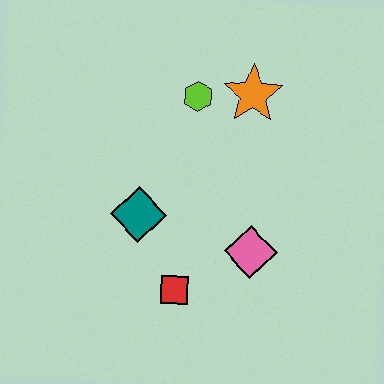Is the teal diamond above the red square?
Yes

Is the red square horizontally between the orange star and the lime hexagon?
No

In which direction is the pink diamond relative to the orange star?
The pink diamond is below the orange star.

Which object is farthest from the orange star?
The red square is farthest from the orange star.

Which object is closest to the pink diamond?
The red square is closest to the pink diamond.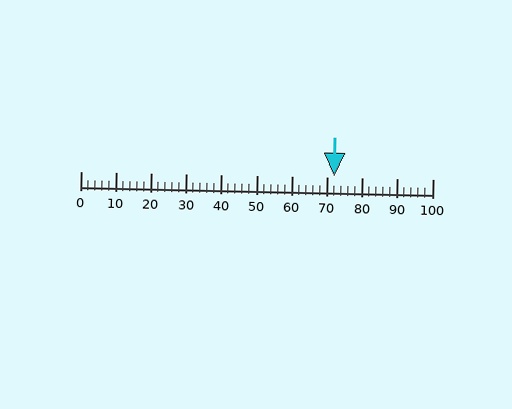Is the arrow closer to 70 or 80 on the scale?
The arrow is closer to 70.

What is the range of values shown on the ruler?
The ruler shows values from 0 to 100.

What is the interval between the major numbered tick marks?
The major tick marks are spaced 10 units apart.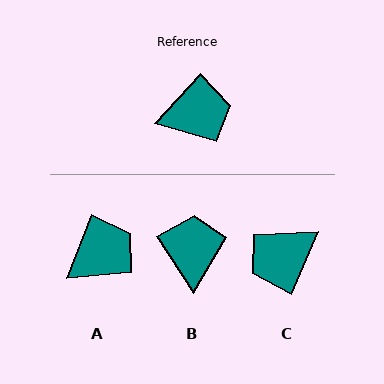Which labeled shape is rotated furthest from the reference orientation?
C, about 161 degrees away.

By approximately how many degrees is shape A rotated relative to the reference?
Approximately 22 degrees counter-clockwise.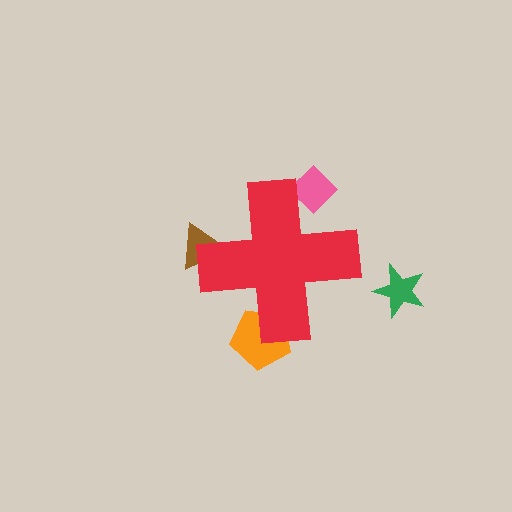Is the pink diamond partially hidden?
Yes, the pink diamond is partially hidden behind the red cross.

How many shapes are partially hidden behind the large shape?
3 shapes are partially hidden.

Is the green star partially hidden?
No, the green star is fully visible.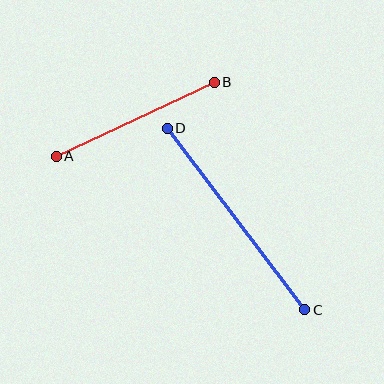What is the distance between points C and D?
The distance is approximately 228 pixels.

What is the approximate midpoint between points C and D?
The midpoint is at approximately (236, 219) pixels.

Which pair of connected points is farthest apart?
Points C and D are farthest apart.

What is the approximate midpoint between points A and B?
The midpoint is at approximately (135, 119) pixels.